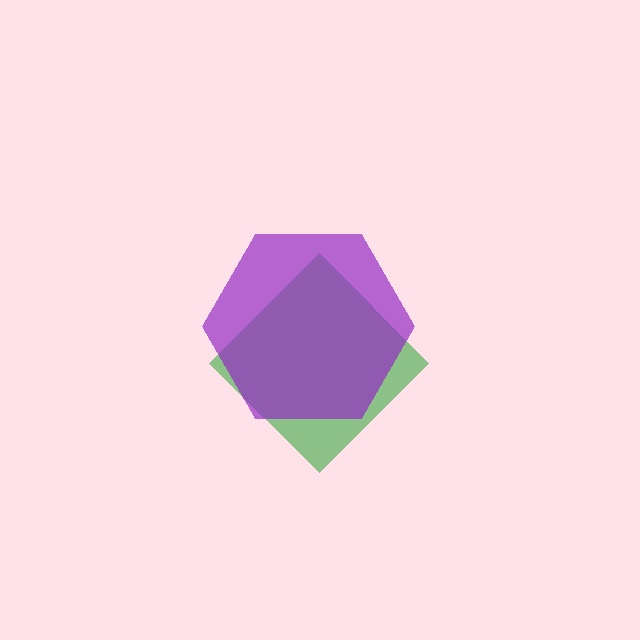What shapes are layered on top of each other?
The layered shapes are: a green diamond, a purple hexagon.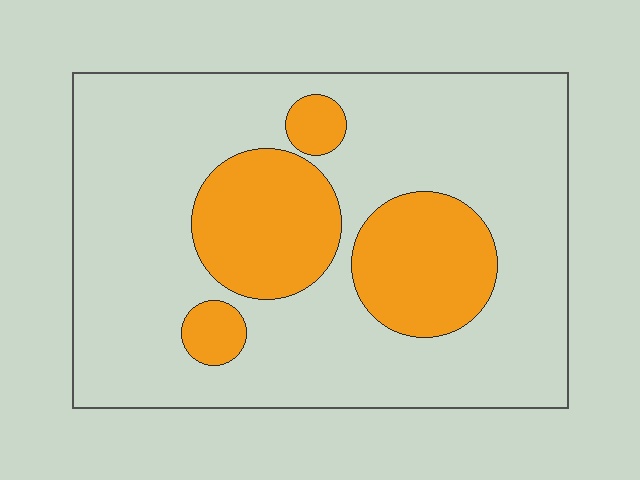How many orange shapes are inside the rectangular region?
4.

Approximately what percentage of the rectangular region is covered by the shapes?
Approximately 25%.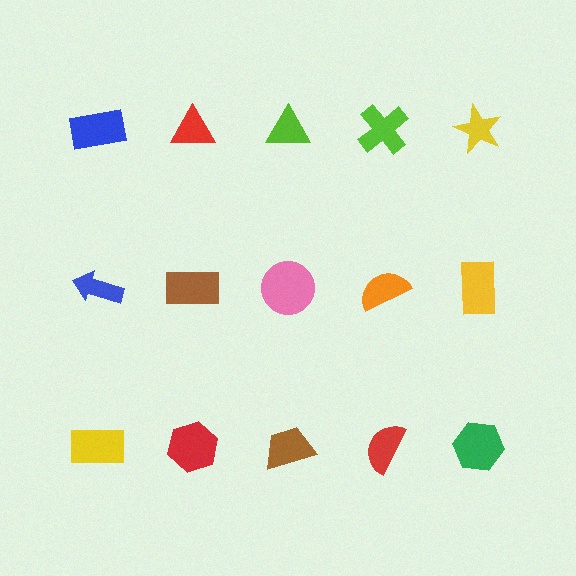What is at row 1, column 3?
A lime triangle.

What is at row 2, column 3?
A pink circle.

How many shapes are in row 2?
5 shapes.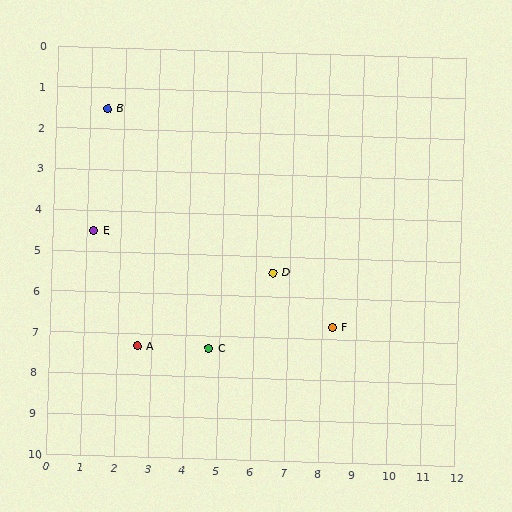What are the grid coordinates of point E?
Point E is at approximately (1.2, 4.5).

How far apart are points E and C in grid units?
Points E and C are about 4.5 grid units apart.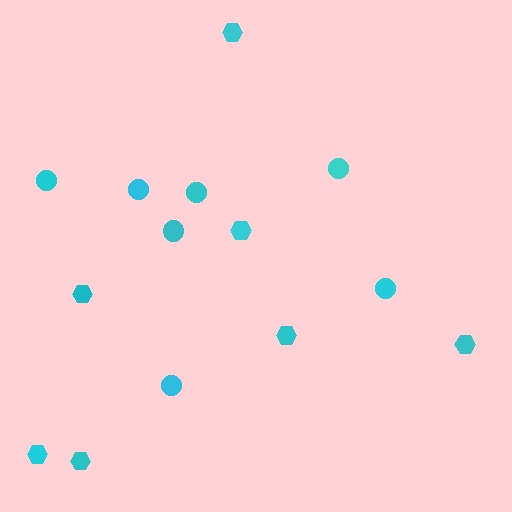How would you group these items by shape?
There are 2 groups: one group of circles (7) and one group of hexagons (7).